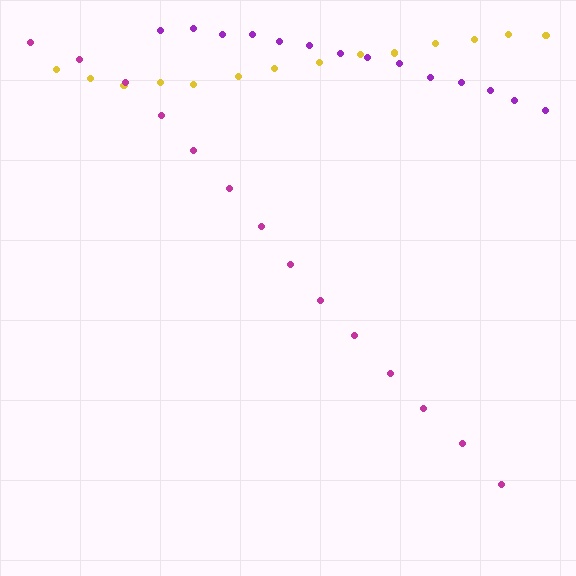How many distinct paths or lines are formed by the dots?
There are 3 distinct paths.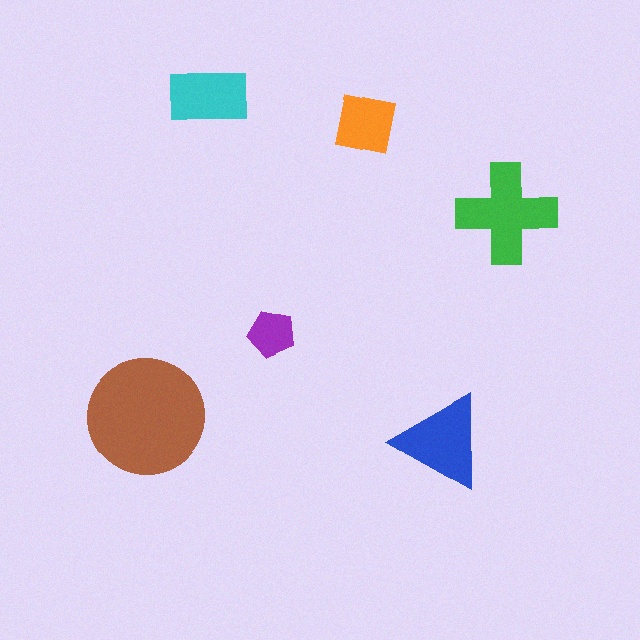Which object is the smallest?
The purple pentagon.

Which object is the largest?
The brown circle.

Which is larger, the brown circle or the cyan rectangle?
The brown circle.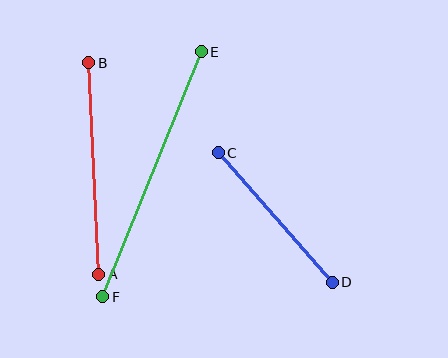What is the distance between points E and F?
The distance is approximately 264 pixels.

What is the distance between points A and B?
The distance is approximately 211 pixels.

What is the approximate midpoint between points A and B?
The midpoint is at approximately (94, 168) pixels.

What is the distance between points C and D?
The distance is approximately 173 pixels.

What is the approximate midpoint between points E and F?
The midpoint is at approximately (152, 174) pixels.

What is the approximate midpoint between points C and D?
The midpoint is at approximately (275, 218) pixels.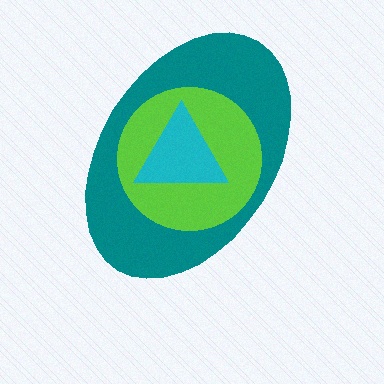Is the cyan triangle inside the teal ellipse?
Yes.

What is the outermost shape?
The teal ellipse.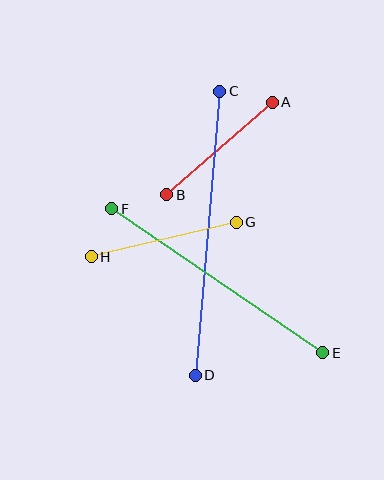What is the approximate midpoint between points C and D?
The midpoint is at approximately (207, 233) pixels.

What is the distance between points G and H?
The distance is approximately 149 pixels.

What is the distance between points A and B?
The distance is approximately 140 pixels.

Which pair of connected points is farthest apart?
Points C and D are farthest apart.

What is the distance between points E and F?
The distance is approximately 255 pixels.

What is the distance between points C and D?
The distance is approximately 285 pixels.